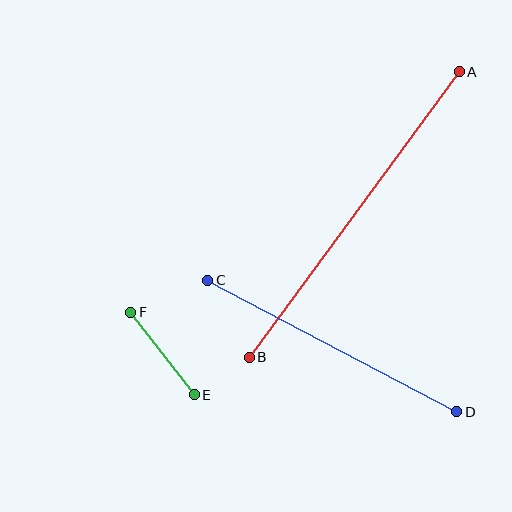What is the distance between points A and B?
The distance is approximately 354 pixels.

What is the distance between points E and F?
The distance is approximately 104 pixels.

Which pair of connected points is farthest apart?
Points A and B are farthest apart.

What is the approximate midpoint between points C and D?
The midpoint is at approximately (332, 346) pixels.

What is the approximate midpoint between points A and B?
The midpoint is at approximately (354, 214) pixels.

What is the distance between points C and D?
The distance is approximately 282 pixels.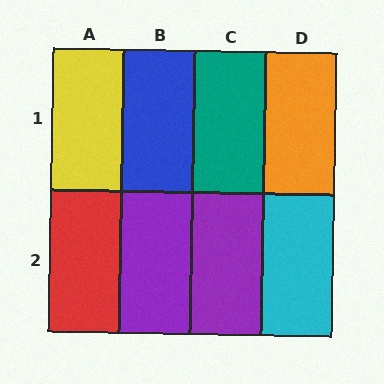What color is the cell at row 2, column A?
Red.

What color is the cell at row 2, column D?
Cyan.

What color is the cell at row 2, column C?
Purple.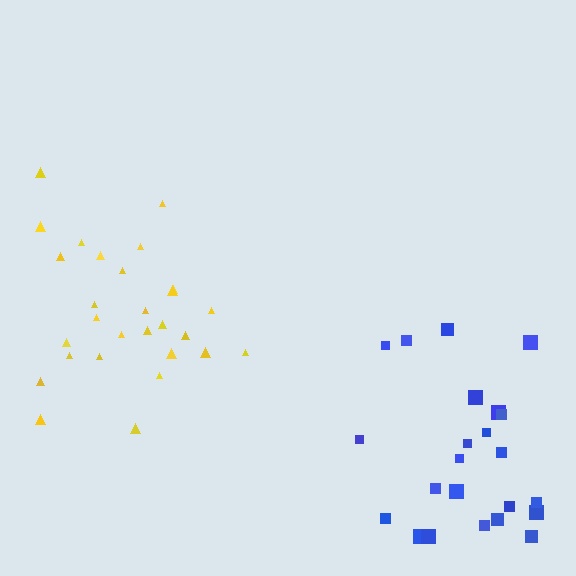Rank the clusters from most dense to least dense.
yellow, blue.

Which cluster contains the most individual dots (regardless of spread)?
Yellow (28).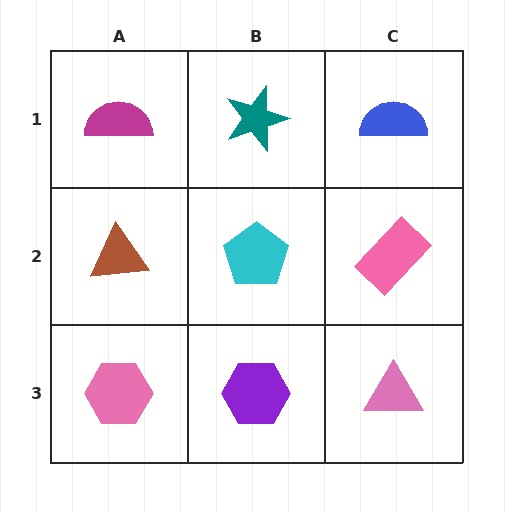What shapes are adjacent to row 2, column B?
A teal star (row 1, column B), a purple hexagon (row 3, column B), a brown triangle (row 2, column A), a pink rectangle (row 2, column C).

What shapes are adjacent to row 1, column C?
A pink rectangle (row 2, column C), a teal star (row 1, column B).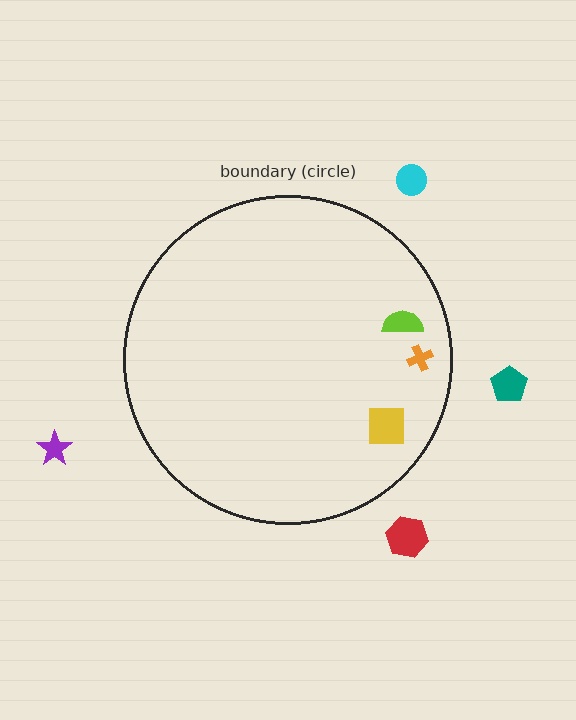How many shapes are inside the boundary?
3 inside, 4 outside.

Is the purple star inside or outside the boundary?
Outside.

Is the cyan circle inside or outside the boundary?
Outside.